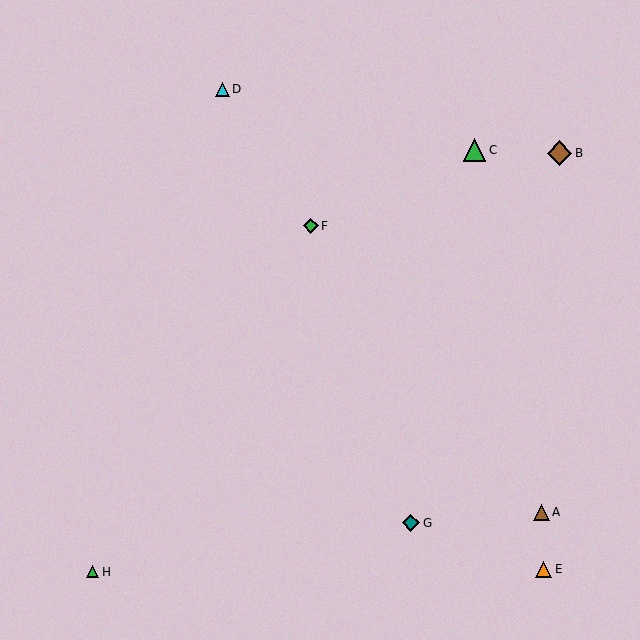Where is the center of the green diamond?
The center of the green diamond is at (311, 226).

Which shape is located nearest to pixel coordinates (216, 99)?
The cyan triangle (labeled D) at (222, 89) is nearest to that location.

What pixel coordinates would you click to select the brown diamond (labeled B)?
Click at (559, 153) to select the brown diamond B.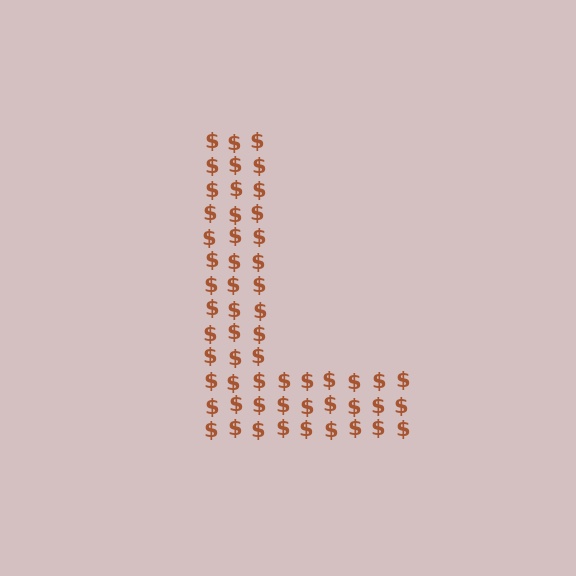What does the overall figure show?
The overall figure shows the letter L.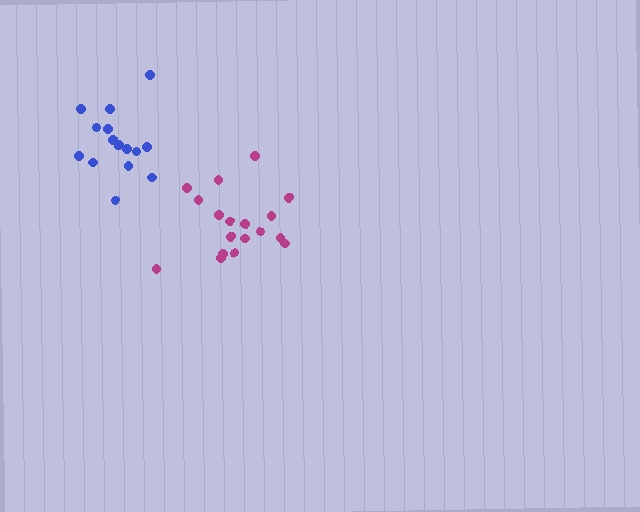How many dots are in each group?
Group 1: 18 dots, Group 2: 15 dots (33 total).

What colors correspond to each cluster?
The clusters are colored: magenta, blue.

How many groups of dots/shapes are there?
There are 2 groups.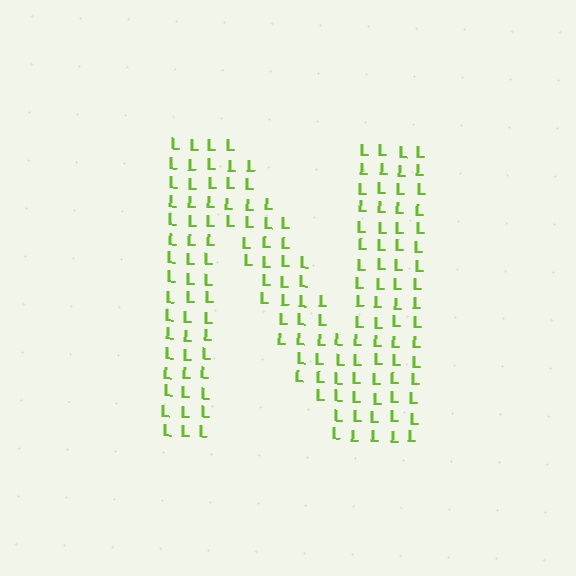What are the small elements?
The small elements are letter L's.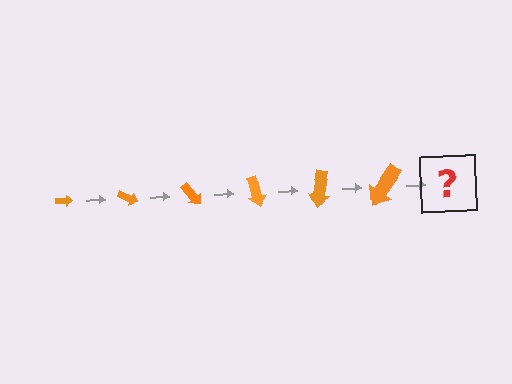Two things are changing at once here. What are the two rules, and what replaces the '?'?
The two rules are that the arrow grows larger each step and it rotates 25 degrees each step. The '?' should be an arrow, larger than the previous one and rotated 150 degrees from the start.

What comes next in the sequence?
The next element should be an arrow, larger than the previous one and rotated 150 degrees from the start.